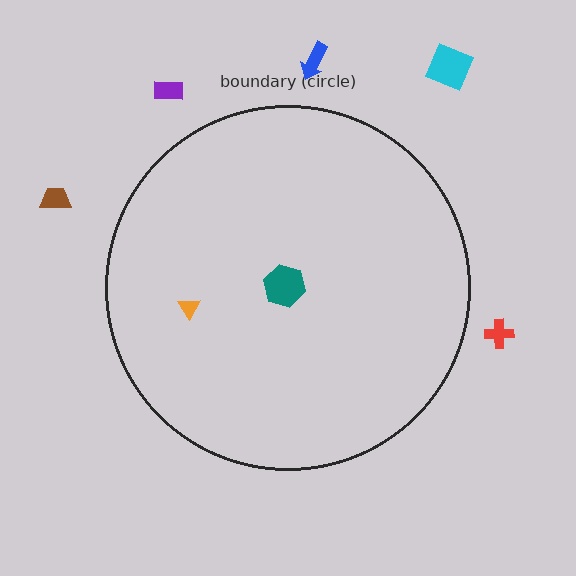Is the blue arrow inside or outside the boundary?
Outside.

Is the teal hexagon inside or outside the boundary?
Inside.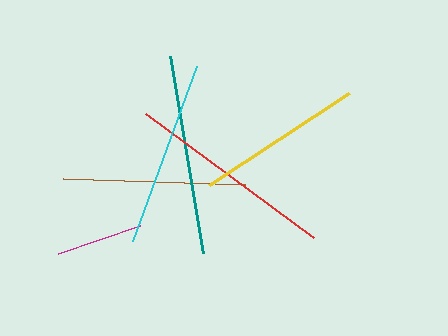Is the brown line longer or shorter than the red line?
The red line is longer than the brown line.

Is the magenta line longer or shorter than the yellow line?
The yellow line is longer than the magenta line.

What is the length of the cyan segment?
The cyan segment is approximately 186 pixels long.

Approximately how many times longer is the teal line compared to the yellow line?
The teal line is approximately 1.2 times the length of the yellow line.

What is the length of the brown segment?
The brown segment is approximately 182 pixels long.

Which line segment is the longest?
The red line is the longest at approximately 209 pixels.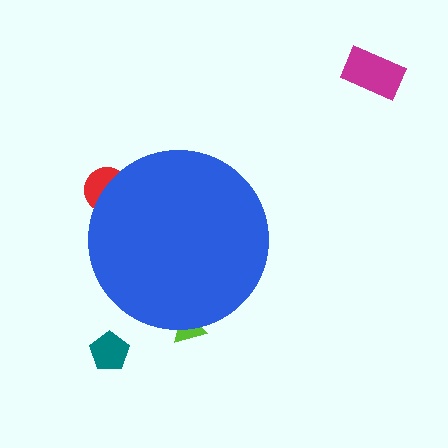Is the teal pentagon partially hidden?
No, the teal pentagon is fully visible.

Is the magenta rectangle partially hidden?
No, the magenta rectangle is fully visible.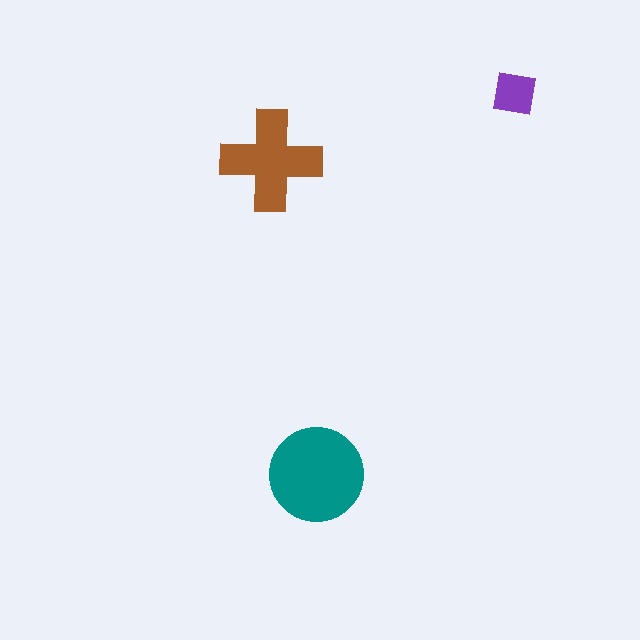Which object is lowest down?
The teal circle is bottommost.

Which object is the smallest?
The purple square.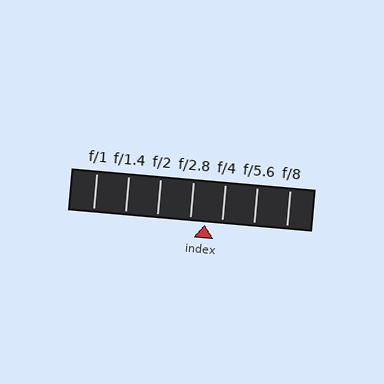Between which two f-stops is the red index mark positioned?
The index mark is between f/2.8 and f/4.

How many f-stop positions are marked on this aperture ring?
There are 7 f-stop positions marked.